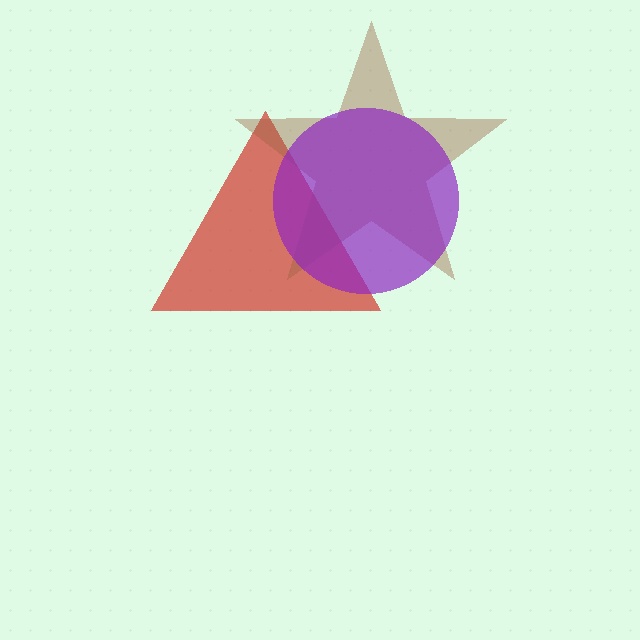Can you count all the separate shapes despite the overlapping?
Yes, there are 3 separate shapes.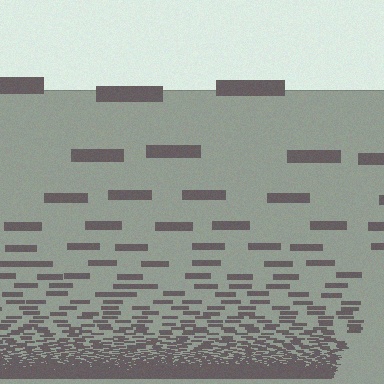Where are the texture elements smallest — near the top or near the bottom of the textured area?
Near the bottom.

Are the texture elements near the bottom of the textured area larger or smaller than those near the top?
Smaller. The gradient is inverted — elements near the bottom are smaller and denser.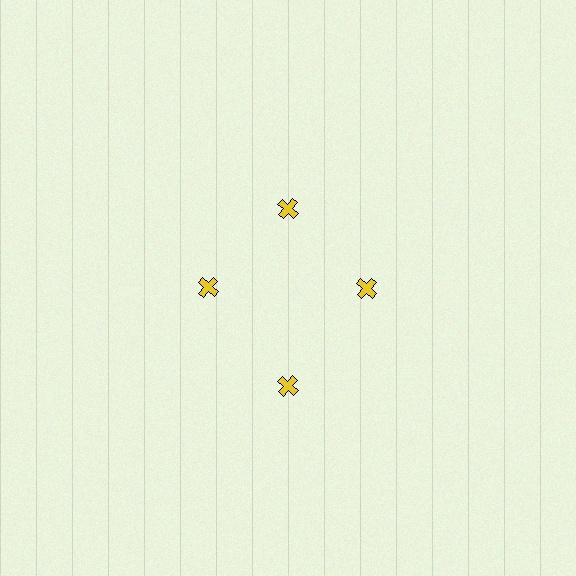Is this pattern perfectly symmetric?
No. The 4 yellow crosses are arranged in a ring, but one element near the 6 o'clock position is pushed outward from the center, breaking the 4-fold rotational symmetry.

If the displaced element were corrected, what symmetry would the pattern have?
It would have 4-fold rotational symmetry — the pattern would map onto itself every 90 degrees.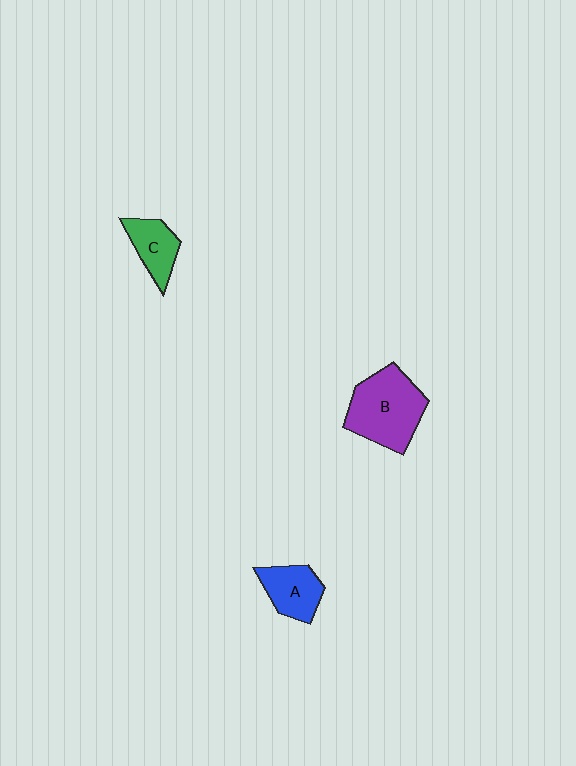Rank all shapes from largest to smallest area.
From largest to smallest: B (purple), A (blue), C (green).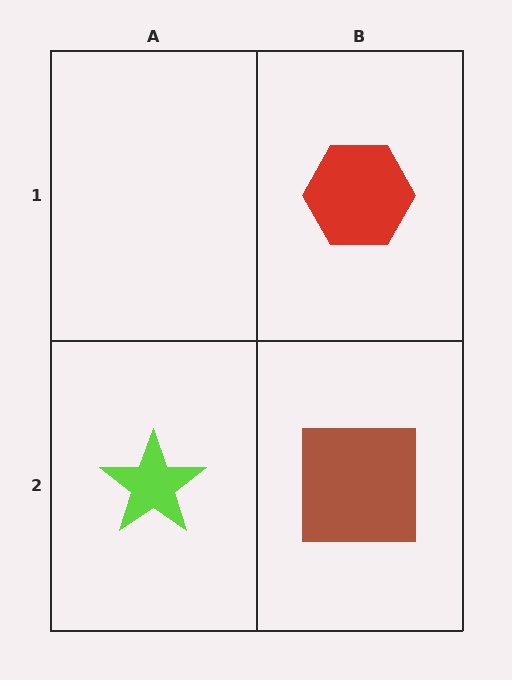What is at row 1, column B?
A red hexagon.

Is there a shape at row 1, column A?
No, that cell is empty.